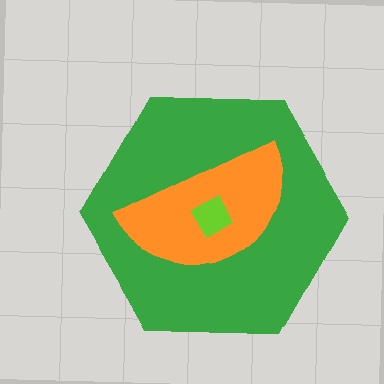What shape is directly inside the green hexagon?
The orange semicircle.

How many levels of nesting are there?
3.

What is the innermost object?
The lime diamond.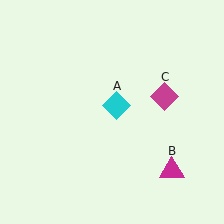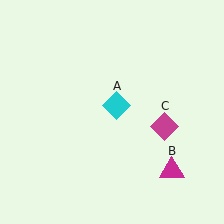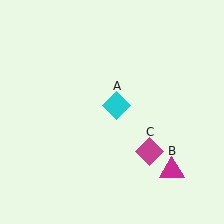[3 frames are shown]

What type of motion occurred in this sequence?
The magenta diamond (object C) rotated clockwise around the center of the scene.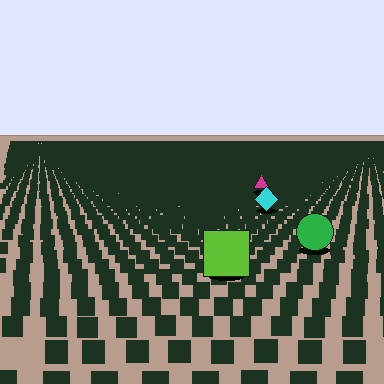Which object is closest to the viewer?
The lime square is closest. The texture marks near it are larger and more spread out.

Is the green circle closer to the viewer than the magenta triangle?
Yes. The green circle is closer — you can tell from the texture gradient: the ground texture is coarser near it.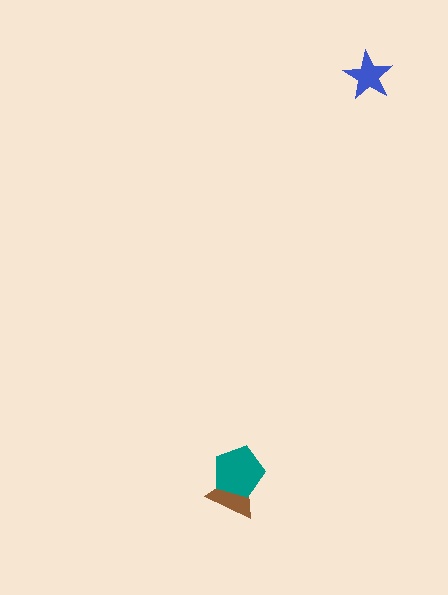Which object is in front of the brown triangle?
The teal pentagon is in front of the brown triangle.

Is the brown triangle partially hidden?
Yes, it is partially covered by another shape.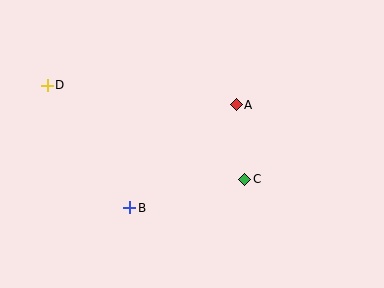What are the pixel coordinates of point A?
Point A is at (236, 105).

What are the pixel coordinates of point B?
Point B is at (130, 208).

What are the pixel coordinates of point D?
Point D is at (47, 85).